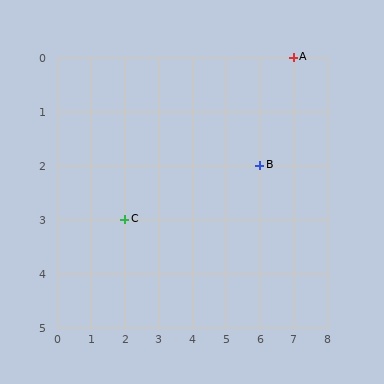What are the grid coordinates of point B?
Point B is at grid coordinates (6, 2).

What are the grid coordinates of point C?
Point C is at grid coordinates (2, 3).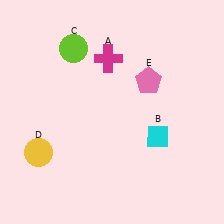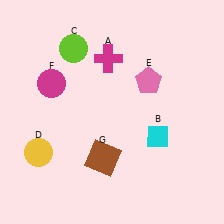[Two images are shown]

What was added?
A magenta circle (F), a brown square (G) were added in Image 2.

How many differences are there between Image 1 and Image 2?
There are 2 differences between the two images.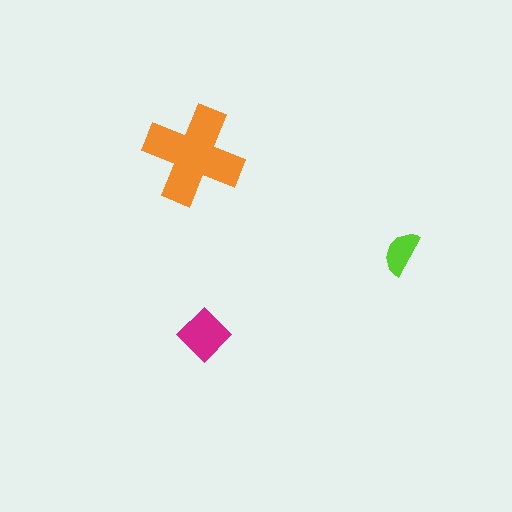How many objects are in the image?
There are 3 objects in the image.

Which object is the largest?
The orange cross.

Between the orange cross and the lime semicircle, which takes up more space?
The orange cross.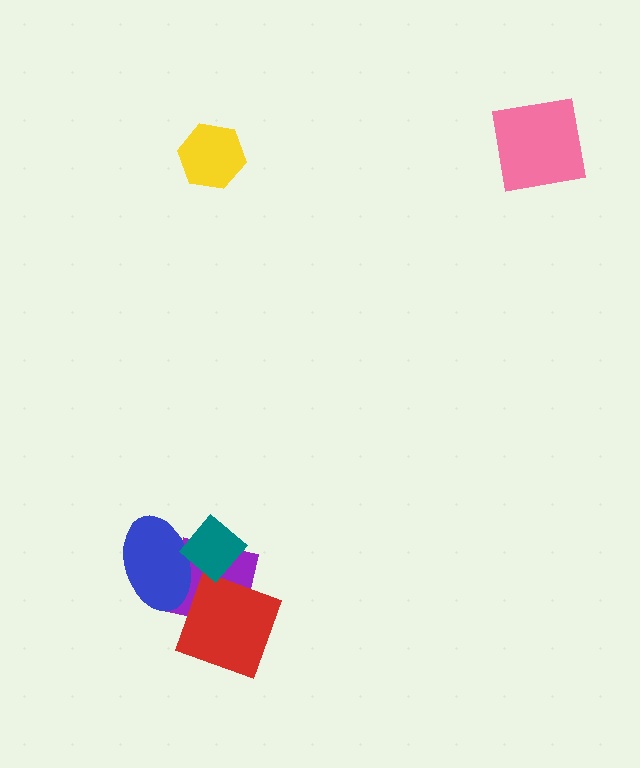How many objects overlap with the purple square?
3 objects overlap with the purple square.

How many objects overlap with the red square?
1 object overlaps with the red square.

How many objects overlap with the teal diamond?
2 objects overlap with the teal diamond.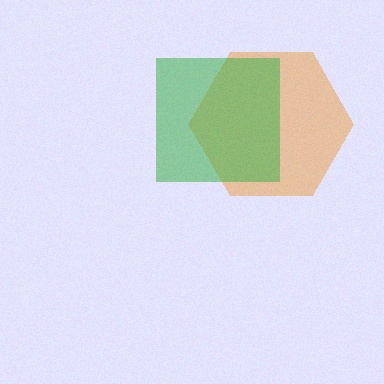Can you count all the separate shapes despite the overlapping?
Yes, there are 2 separate shapes.